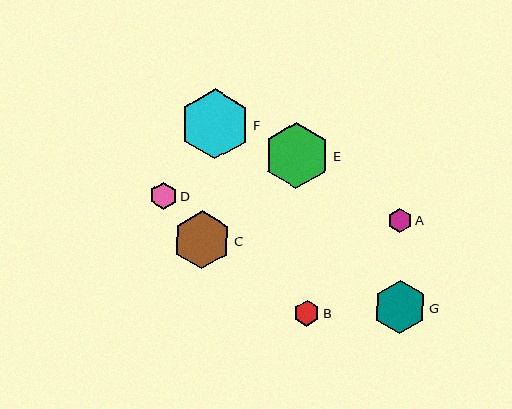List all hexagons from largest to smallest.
From largest to smallest: F, E, C, G, D, B, A.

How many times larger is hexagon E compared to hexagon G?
Hexagon E is approximately 1.2 times the size of hexagon G.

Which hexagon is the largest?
Hexagon F is the largest with a size of approximately 70 pixels.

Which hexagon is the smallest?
Hexagon A is the smallest with a size of approximately 24 pixels.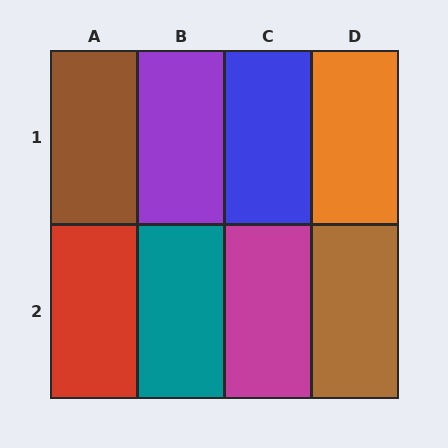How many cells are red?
1 cell is red.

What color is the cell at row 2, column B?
Teal.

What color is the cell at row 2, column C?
Magenta.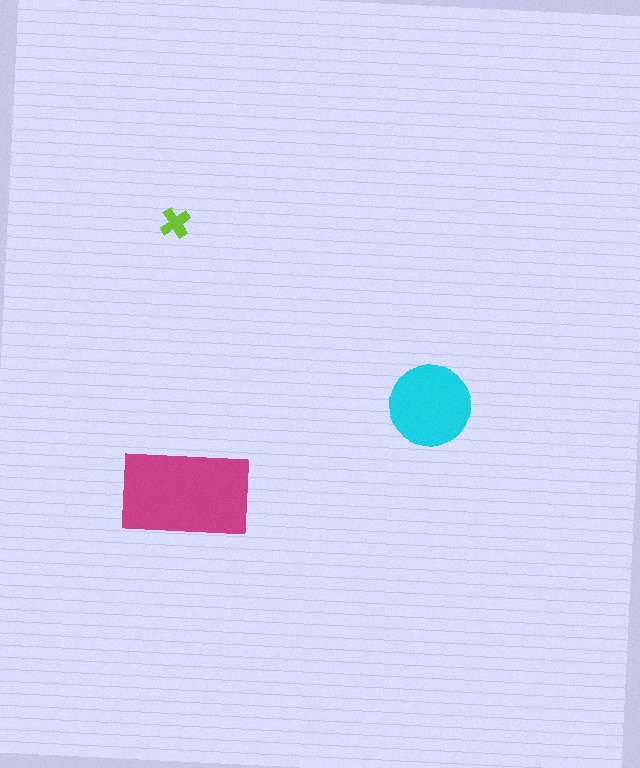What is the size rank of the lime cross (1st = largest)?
3rd.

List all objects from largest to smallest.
The magenta rectangle, the cyan circle, the lime cross.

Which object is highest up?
The lime cross is topmost.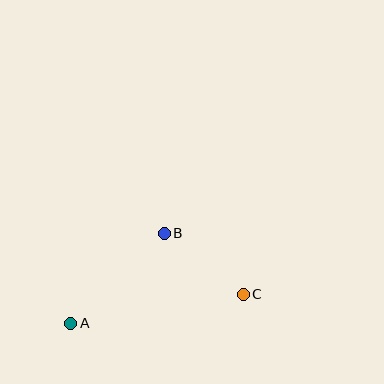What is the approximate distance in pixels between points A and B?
The distance between A and B is approximately 130 pixels.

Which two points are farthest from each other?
Points A and C are farthest from each other.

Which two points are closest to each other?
Points B and C are closest to each other.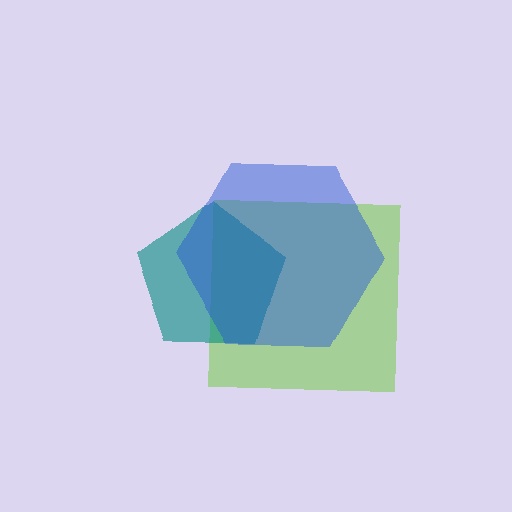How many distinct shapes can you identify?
There are 3 distinct shapes: a lime square, a teal pentagon, a blue hexagon.